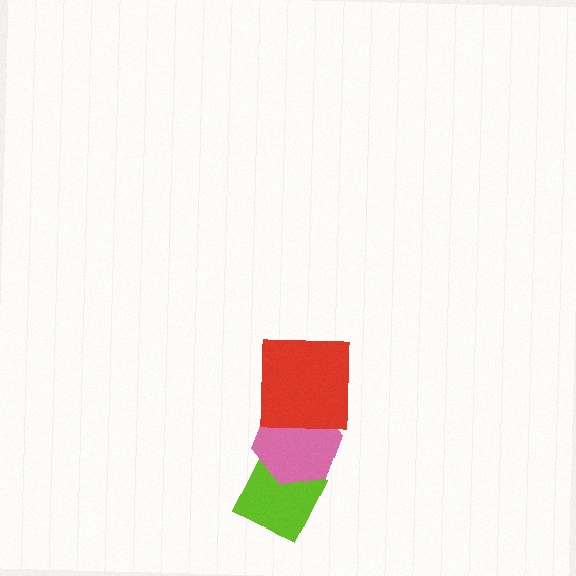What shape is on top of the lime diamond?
The pink hexagon is on top of the lime diamond.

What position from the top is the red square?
The red square is 1st from the top.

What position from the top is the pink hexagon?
The pink hexagon is 2nd from the top.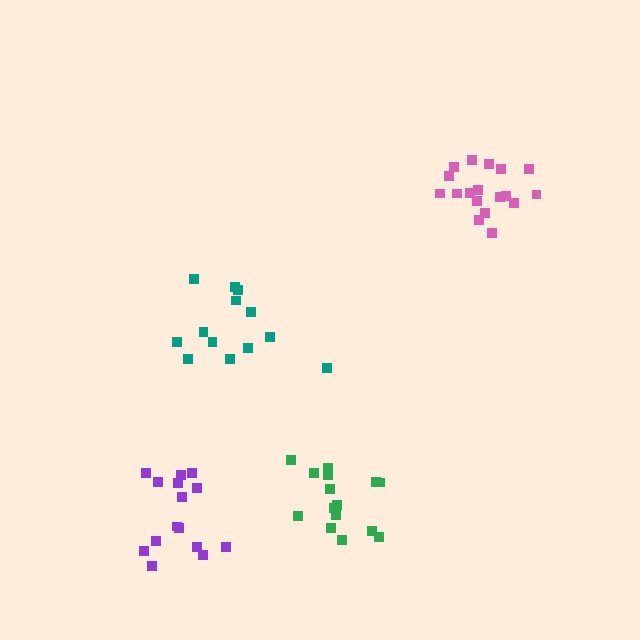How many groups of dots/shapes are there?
There are 4 groups.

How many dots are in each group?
Group 1: 18 dots, Group 2: 13 dots, Group 3: 15 dots, Group 4: 15 dots (61 total).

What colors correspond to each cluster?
The clusters are colored: pink, teal, green, purple.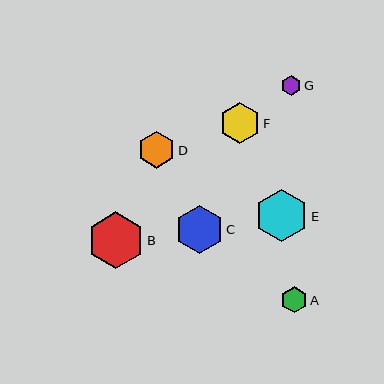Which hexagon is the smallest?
Hexagon G is the smallest with a size of approximately 20 pixels.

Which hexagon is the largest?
Hexagon B is the largest with a size of approximately 56 pixels.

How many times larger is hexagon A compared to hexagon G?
Hexagon A is approximately 1.3 times the size of hexagon G.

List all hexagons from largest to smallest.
From largest to smallest: B, E, C, F, D, A, G.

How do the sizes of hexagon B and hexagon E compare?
Hexagon B and hexagon E are approximately the same size.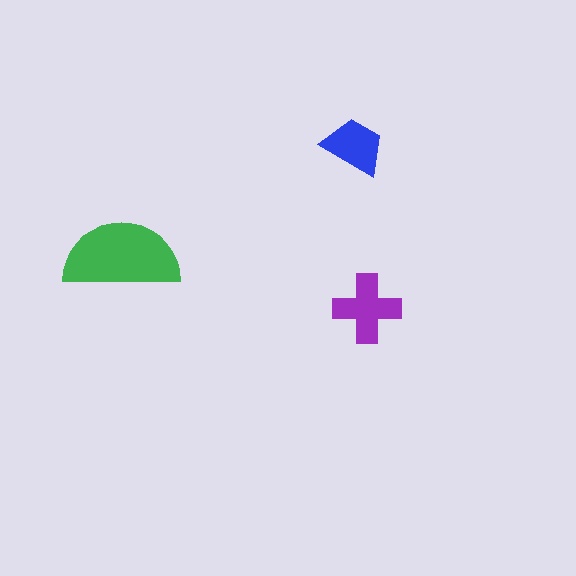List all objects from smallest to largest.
The blue trapezoid, the purple cross, the green semicircle.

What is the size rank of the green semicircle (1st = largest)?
1st.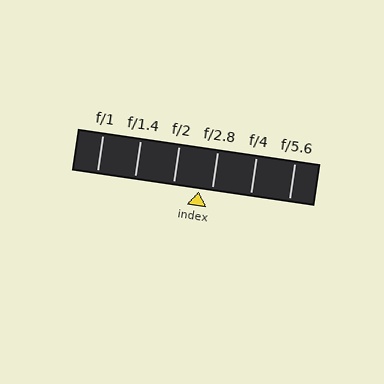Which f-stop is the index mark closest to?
The index mark is closest to f/2.8.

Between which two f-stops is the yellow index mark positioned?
The index mark is between f/2 and f/2.8.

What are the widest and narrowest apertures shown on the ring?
The widest aperture shown is f/1 and the narrowest is f/5.6.